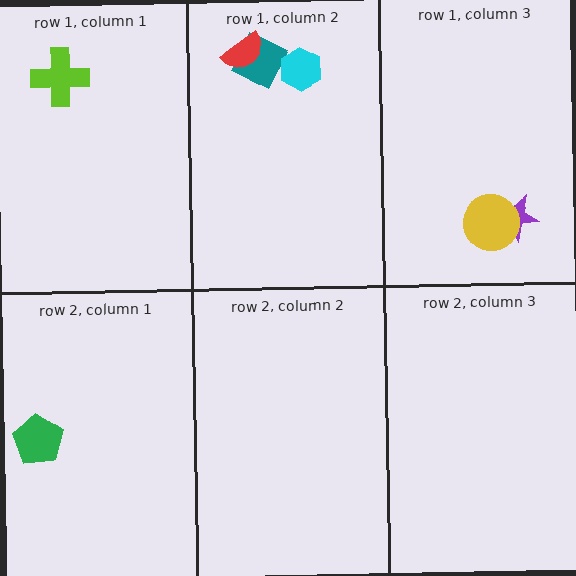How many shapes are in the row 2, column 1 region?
1.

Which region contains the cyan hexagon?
The row 1, column 2 region.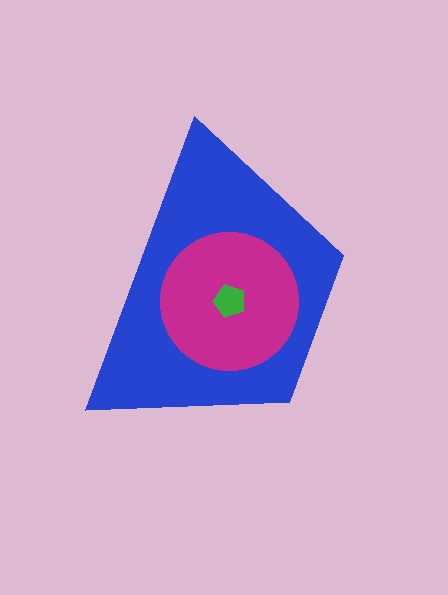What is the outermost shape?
The blue trapezoid.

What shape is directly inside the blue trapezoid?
The magenta circle.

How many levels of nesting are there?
3.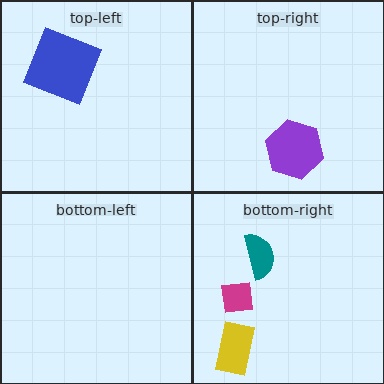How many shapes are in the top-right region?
1.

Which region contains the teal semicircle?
The bottom-right region.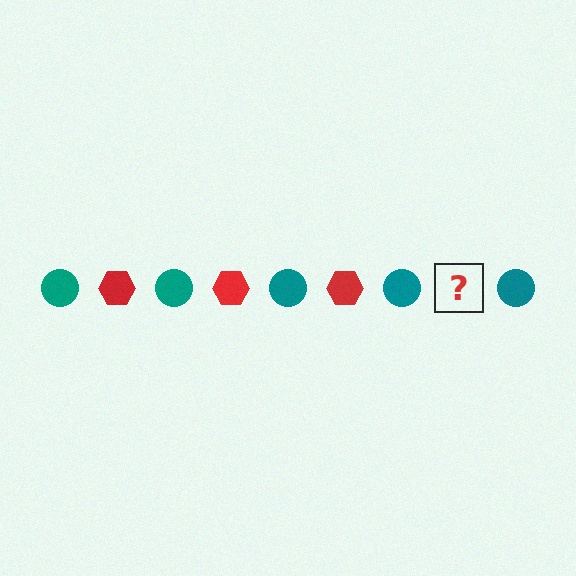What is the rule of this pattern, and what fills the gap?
The rule is that the pattern alternates between teal circle and red hexagon. The gap should be filled with a red hexagon.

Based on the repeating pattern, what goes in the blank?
The blank should be a red hexagon.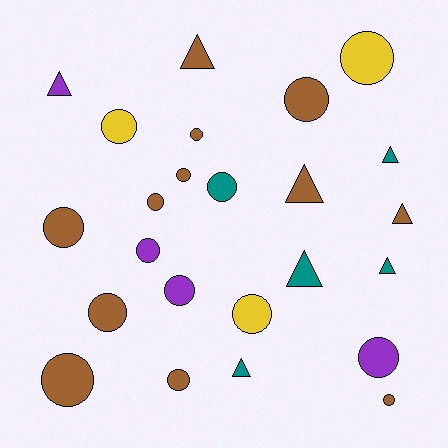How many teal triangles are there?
There are 4 teal triangles.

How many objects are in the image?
There are 24 objects.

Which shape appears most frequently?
Circle, with 16 objects.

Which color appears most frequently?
Brown, with 12 objects.